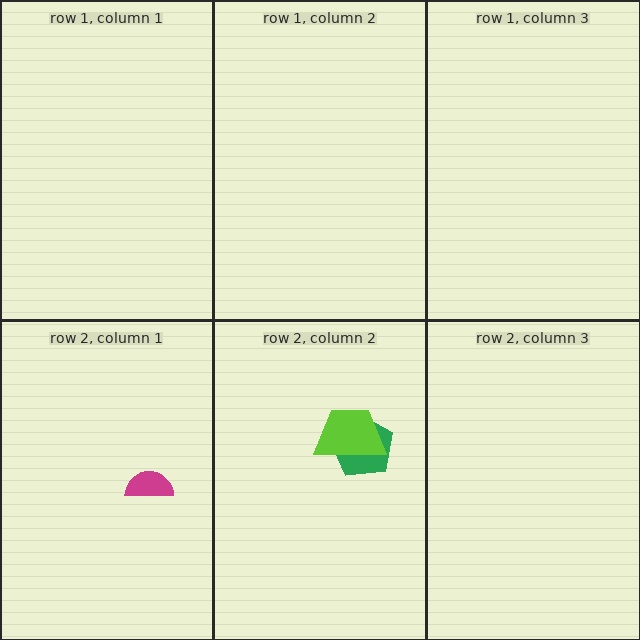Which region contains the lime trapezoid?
The row 2, column 2 region.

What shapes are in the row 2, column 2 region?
The green pentagon, the lime trapezoid.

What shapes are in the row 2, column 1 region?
The magenta semicircle.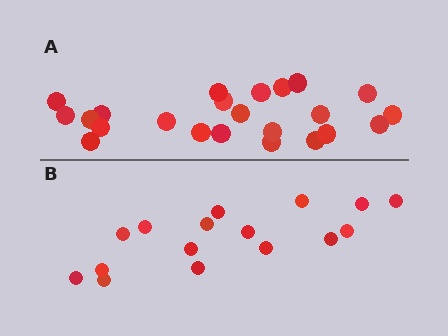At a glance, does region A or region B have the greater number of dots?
Region A (the top region) has more dots.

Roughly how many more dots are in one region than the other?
Region A has roughly 8 or so more dots than region B.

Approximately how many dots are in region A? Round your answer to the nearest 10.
About 20 dots. (The exact count is 23, which rounds to 20.)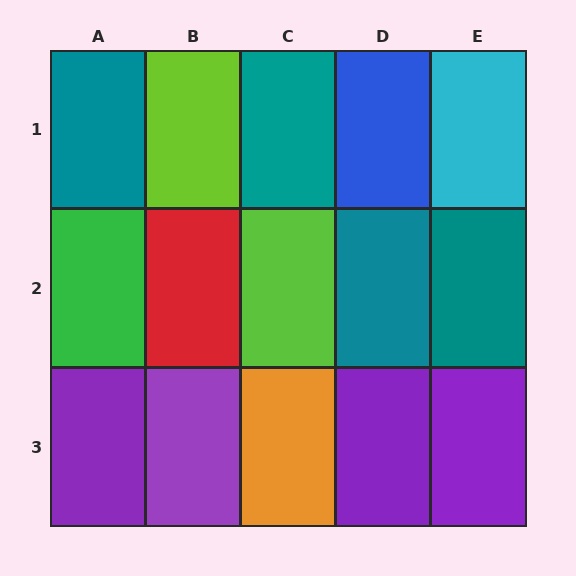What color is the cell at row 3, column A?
Purple.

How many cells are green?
1 cell is green.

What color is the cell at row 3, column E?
Purple.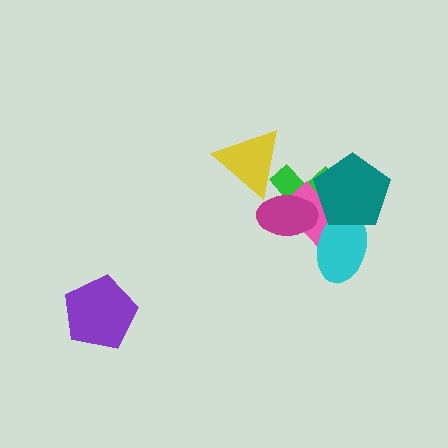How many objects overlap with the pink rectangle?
4 objects overlap with the pink rectangle.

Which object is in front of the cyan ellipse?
The teal pentagon is in front of the cyan ellipse.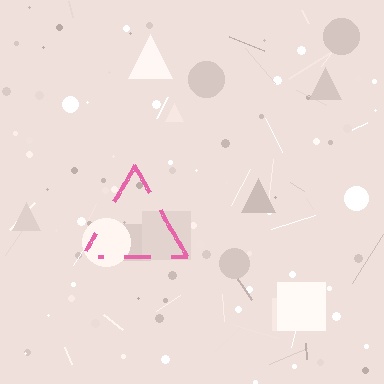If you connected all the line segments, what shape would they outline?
They would outline a triangle.